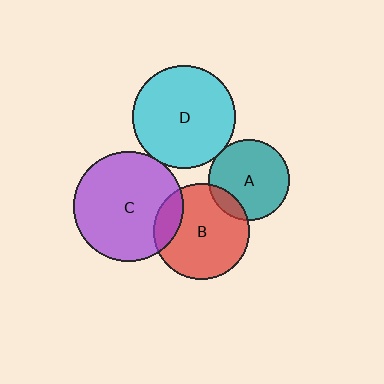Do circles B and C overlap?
Yes.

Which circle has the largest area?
Circle C (purple).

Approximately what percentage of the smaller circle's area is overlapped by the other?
Approximately 15%.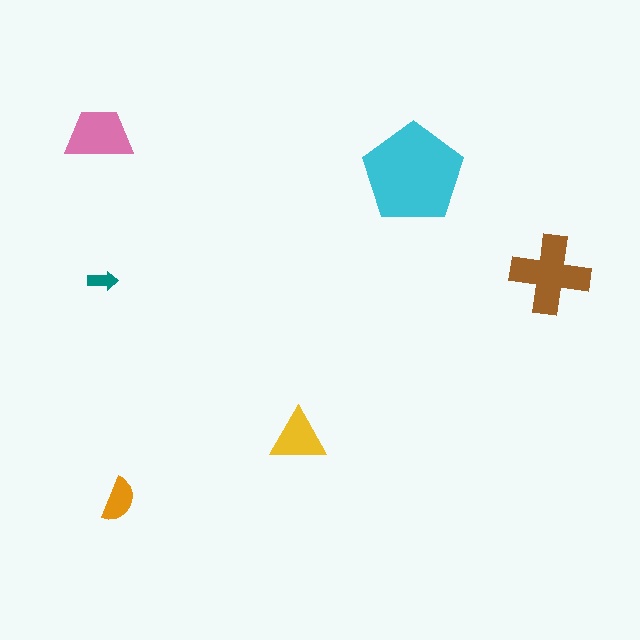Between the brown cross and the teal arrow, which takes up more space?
The brown cross.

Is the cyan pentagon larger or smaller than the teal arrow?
Larger.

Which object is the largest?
The cyan pentagon.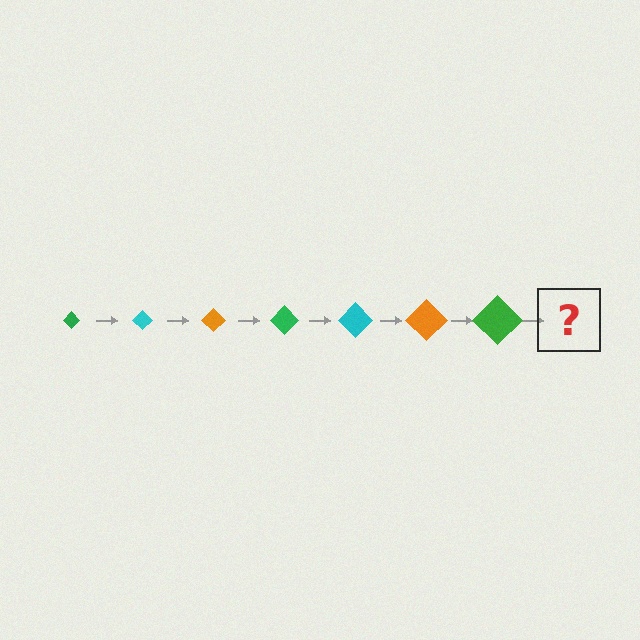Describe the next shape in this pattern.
It should be a cyan diamond, larger than the previous one.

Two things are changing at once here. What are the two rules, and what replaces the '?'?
The two rules are that the diamond grows larger each step and the color cycles through green, cyan, and orange. The '?' should be a cyan diamond, larger than the previous one.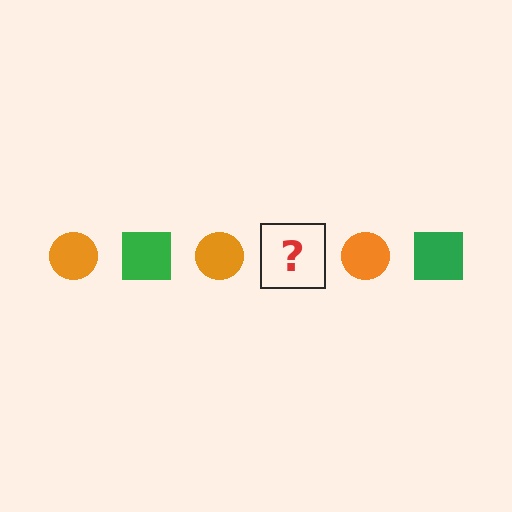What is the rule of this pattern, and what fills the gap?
The rule is that the pattern alternates between orange circle and green square. The gap should be filled with a green square.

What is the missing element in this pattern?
The missing element is a green square.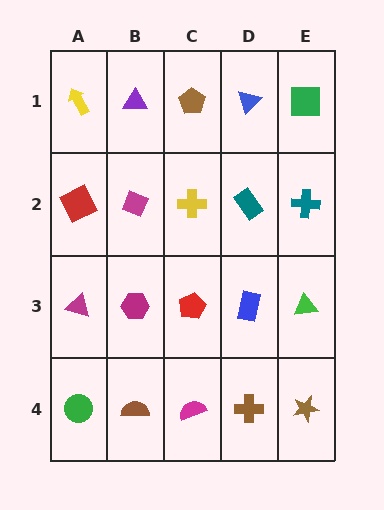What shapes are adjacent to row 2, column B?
A purple triangle (row 1, column B), a magenta hexagon (row 3, column B), a red square (row 2, column A), a yellow cross (row 2, column C).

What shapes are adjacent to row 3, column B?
A magenta diamond (row 2, column B), a brown semicircle (row 4, column B), a magenta triangle (row 3, column A), a red pentagon (row 3, column C).